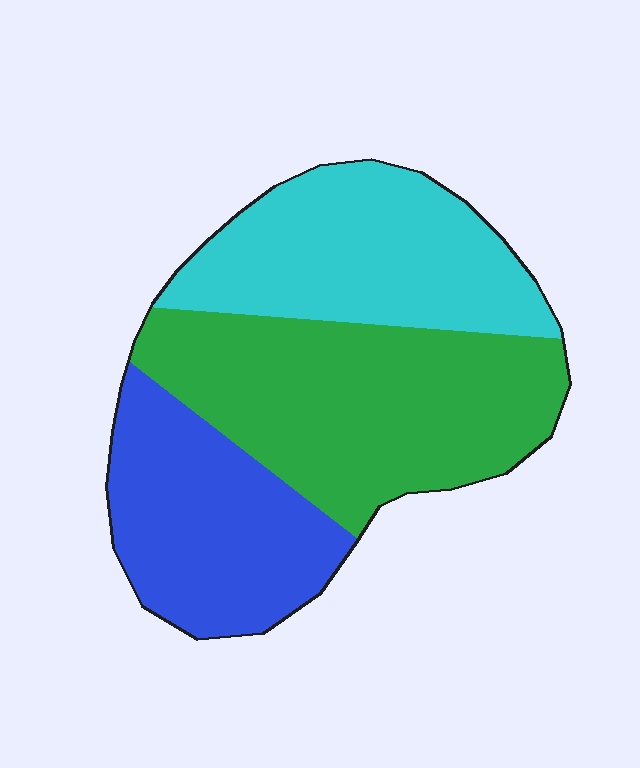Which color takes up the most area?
Green, at roughly 40%.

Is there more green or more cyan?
Green.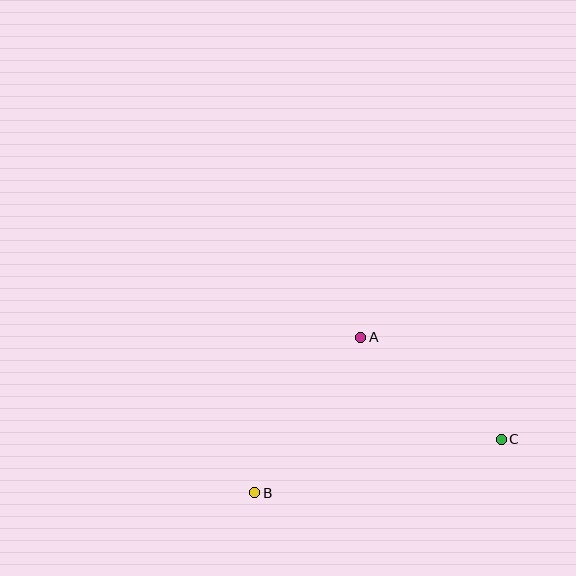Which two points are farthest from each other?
Points B and C are farthest from each other.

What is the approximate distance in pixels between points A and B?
The distance between A and B is approximately 188 pixels.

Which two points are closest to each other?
Points A and C are closest to each other.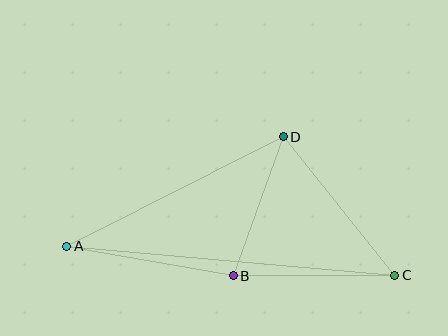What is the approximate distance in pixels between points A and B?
The distance between A and B is approximately 169 pixels.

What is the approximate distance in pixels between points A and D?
The distance between A and D is approximately 243 pixels.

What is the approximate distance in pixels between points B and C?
The distance between B and C is approximately 161 pixels.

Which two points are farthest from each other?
Points A and C are farthest from each other.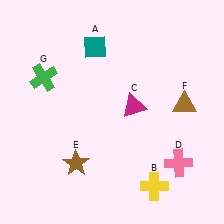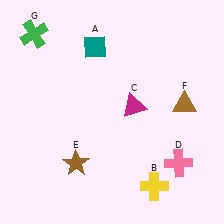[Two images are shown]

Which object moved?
The green cross (G) moved up.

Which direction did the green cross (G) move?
The green cross (G) moved up.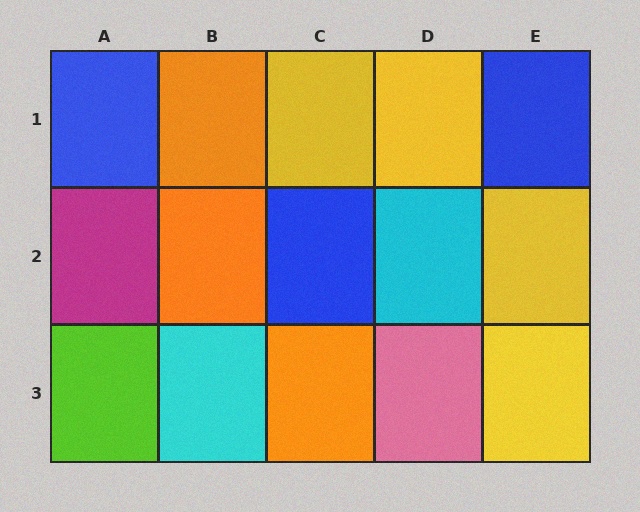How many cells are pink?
1 cell is pink.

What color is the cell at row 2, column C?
Blue.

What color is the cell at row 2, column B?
Orange.